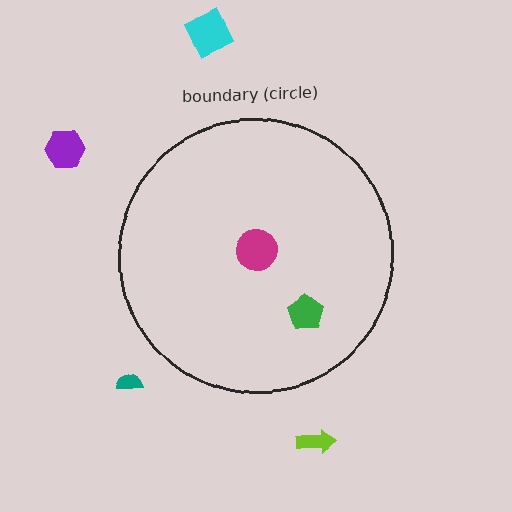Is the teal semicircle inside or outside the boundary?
Outside.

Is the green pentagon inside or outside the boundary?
Inside.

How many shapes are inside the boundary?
2 inside, 4 outside.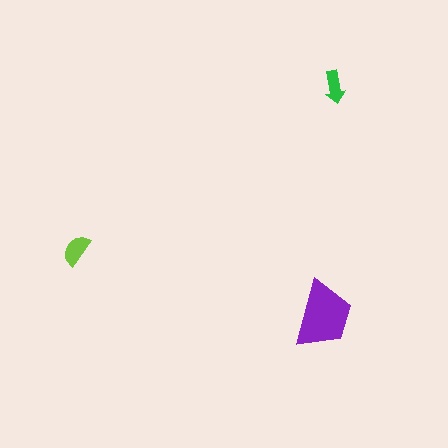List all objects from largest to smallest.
The purple trapezoid, the lime semicircle, the green arrow.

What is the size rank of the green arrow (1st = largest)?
3rd.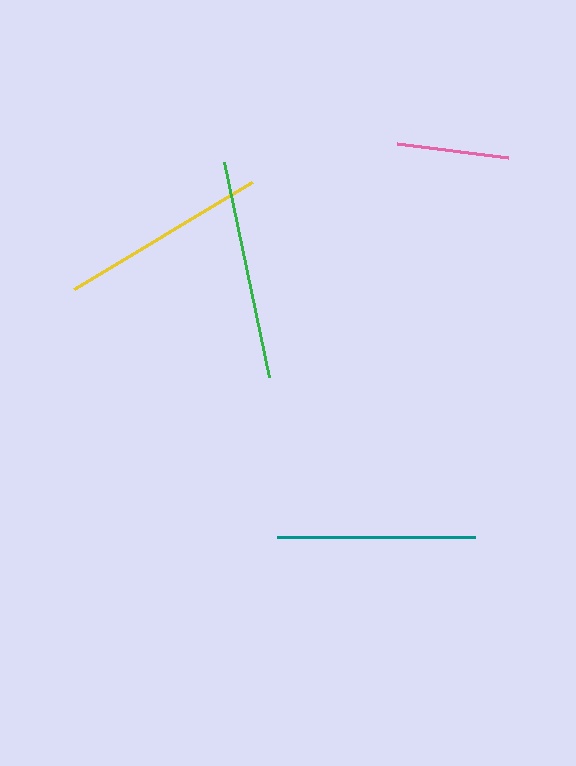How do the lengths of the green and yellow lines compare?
The green and yellow lines are approximately the same length.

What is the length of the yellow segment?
The yellow segment is approximately 208 pixels long.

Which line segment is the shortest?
The pink line is the shortest at approximately 111 pixels.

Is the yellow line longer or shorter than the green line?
The green line is longer than the yellow line.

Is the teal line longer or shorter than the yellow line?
The yellow line is longer than the teal line.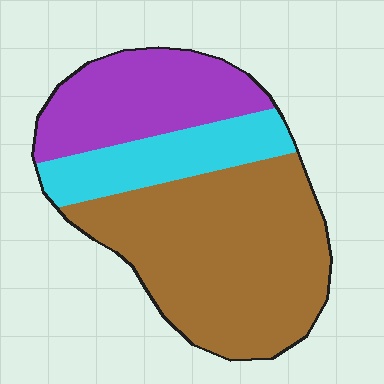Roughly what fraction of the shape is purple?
Purple takes up about one quarter (1/4) of the shape.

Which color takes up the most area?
Brown, at roughly 55%.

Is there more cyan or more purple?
Purple.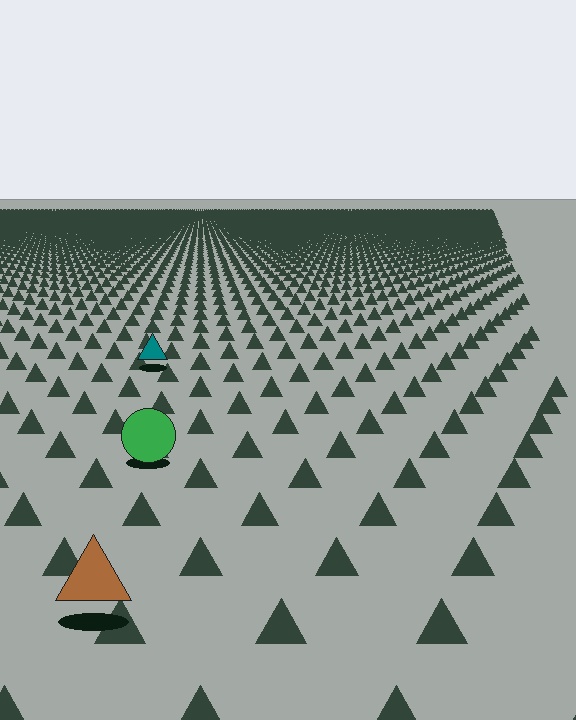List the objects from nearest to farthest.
From nearest to farthest: the brown triangle, the green circle, the teal triangle.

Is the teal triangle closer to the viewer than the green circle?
No. The green circle is closer — you can tell from the texture gradient: the ground texture is coarser near it.